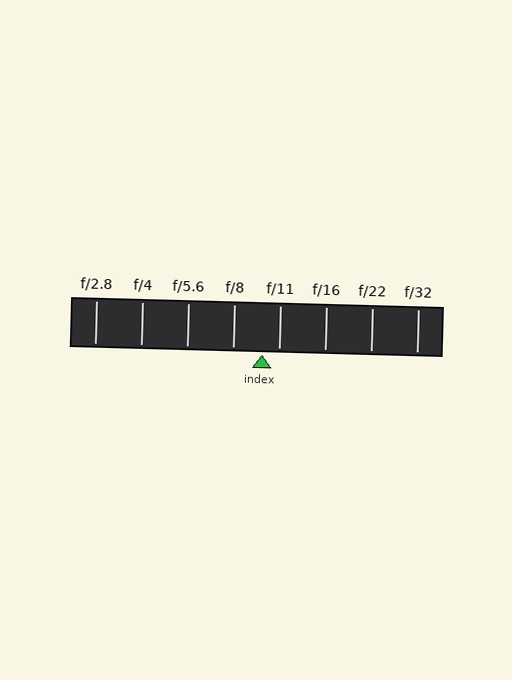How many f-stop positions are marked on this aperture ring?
There are 8 f-stop positions marked.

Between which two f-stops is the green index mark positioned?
The index mark is between f/8 and f/11.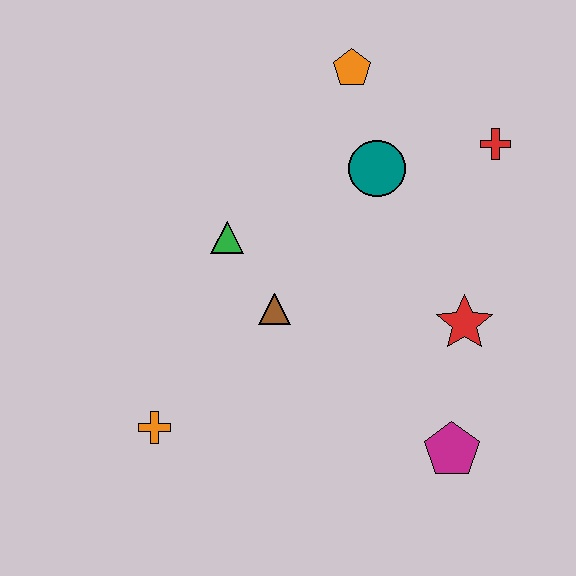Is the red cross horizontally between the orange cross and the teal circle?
No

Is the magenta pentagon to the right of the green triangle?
Yes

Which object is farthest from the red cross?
The orange cross is farthest from the red cross.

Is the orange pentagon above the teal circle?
Yes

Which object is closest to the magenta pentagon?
The red star is closest to the magenta pentagon.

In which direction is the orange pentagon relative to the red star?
The orange pentagon is above the red star.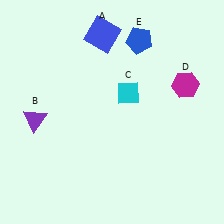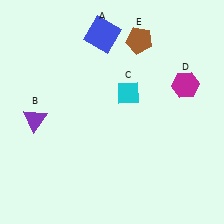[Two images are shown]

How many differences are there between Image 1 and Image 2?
There is 1 difference between the two images.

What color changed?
The pentagon (E) changed from blue in Image 1 to brown in Image 2.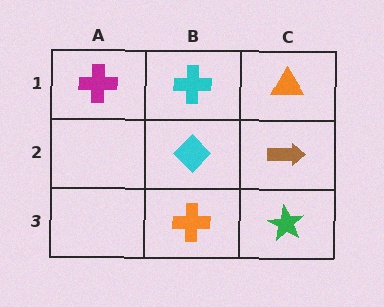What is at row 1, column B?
A cyan cross.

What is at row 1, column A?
A magenta cross.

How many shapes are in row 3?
2 shapes.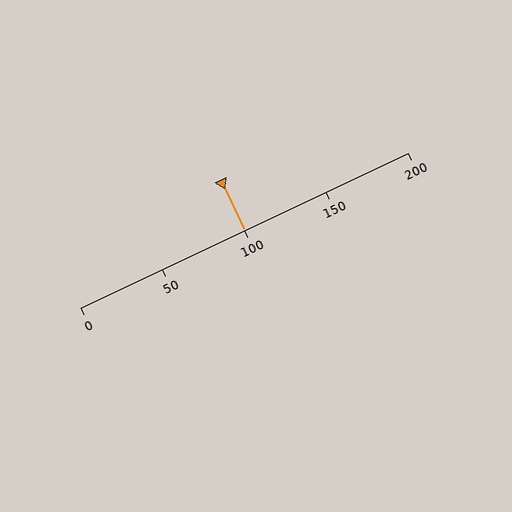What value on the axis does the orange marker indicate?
The marker indicates approximately 100.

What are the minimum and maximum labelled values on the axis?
The axis runs from 0 to 200.